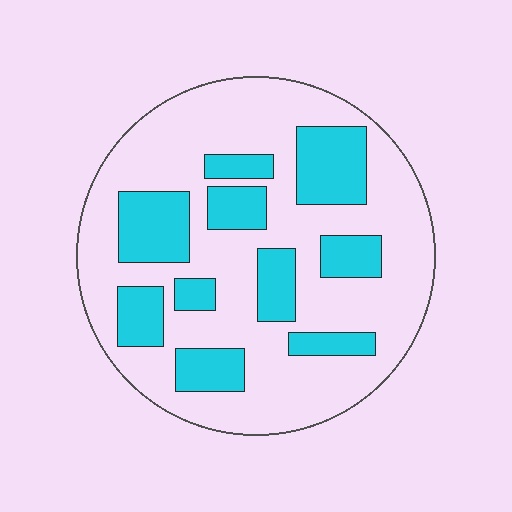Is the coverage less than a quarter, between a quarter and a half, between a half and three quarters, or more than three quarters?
Between a quarter and a half.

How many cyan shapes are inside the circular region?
10.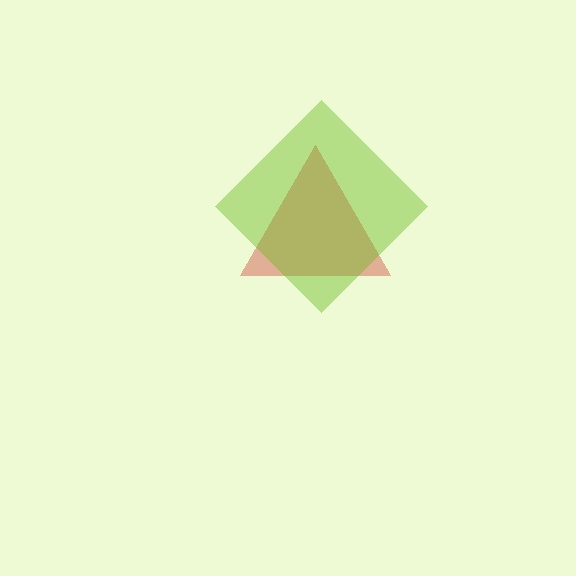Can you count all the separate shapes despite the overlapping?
Yes, there are 2 separate shapes.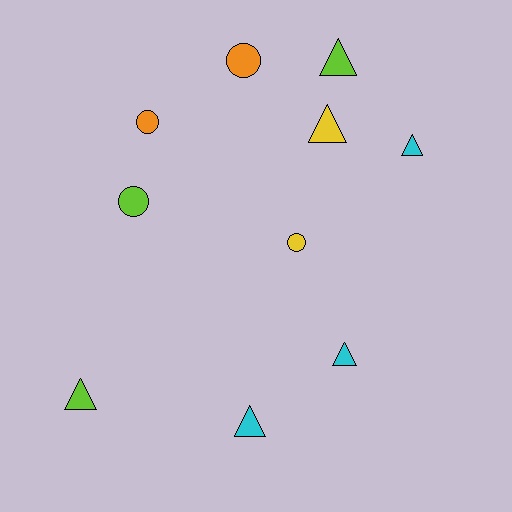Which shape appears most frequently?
Triangle, with 6 objects.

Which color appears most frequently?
Lime, with 3 objects.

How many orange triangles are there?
There are no orange triangles.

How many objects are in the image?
There are 10 objects.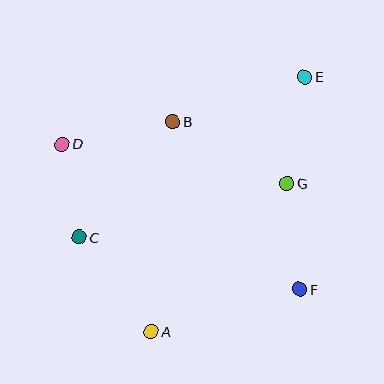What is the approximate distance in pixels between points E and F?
The distance between E and F is approximately 213 pixels.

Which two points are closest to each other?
Points C and D are closest to each other.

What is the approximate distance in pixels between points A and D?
The distance between A and D is approximately 208 pixels.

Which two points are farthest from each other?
Points A and E are farthest from each other.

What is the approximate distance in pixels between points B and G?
The distance between B and G is approximately 130 pixels.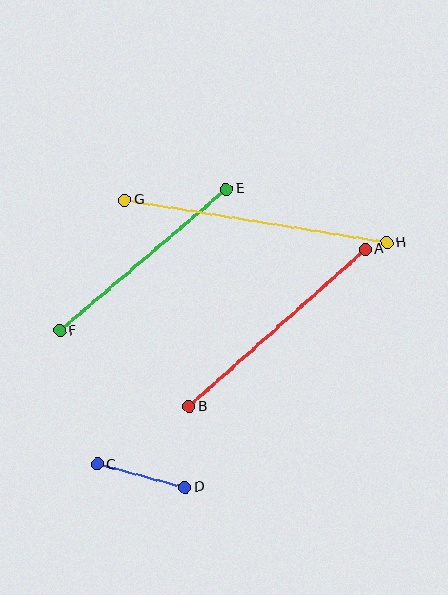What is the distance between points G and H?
The distance is approximately 266 pixels.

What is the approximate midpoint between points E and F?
The midpoint is at approximately (143, 260) pixels.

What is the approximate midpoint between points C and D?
The midpoint is at approximately (141, 476) pixels.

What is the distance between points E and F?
The distance is approximately 219 pixels.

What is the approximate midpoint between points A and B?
The midpoint is at approximately (277, 328) pixels.